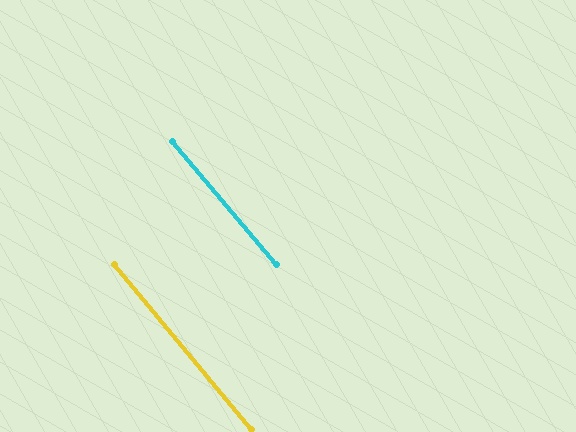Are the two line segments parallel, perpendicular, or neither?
Parallel — their directions differ by only 0.6°.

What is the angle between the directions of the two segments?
Approximately 1 degree.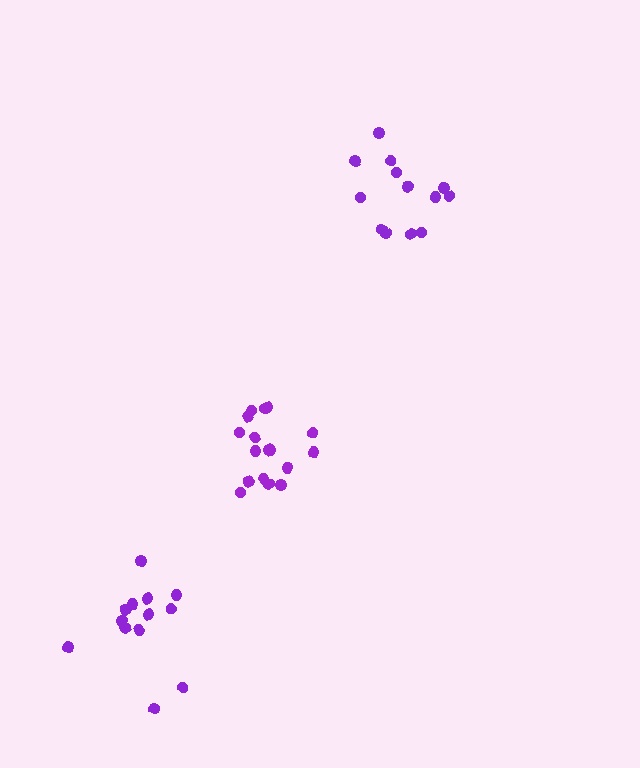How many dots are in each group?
Group 1: 13 dots, Group 2: 17 dots, Group 3: 13 dots (43 total).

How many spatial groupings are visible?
There are 3 spatial groupings.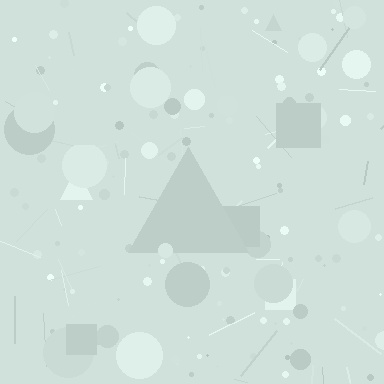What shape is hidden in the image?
A triangle is hidden in the image.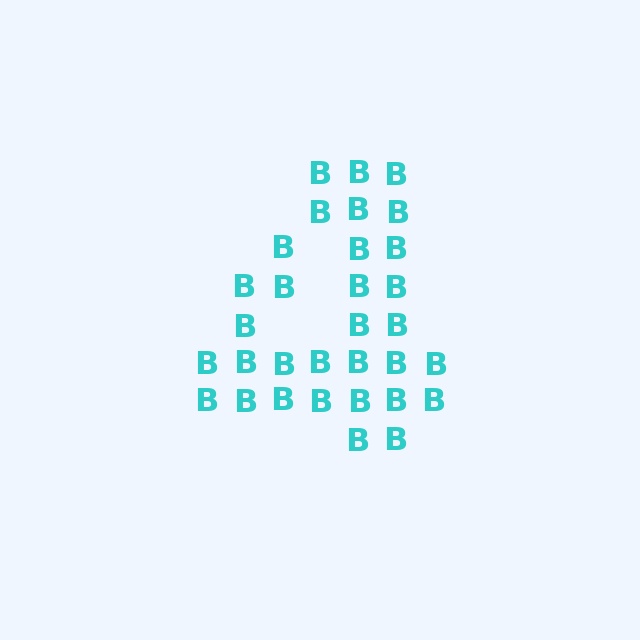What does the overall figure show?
The overall figure shows the digit 4.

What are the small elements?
The small elements are letter B's.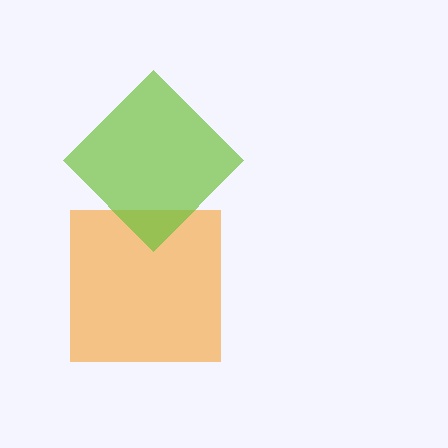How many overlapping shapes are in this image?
There are 2 overlapping shapes in the image.